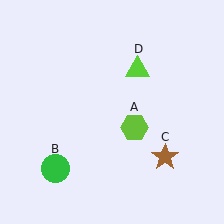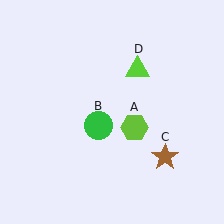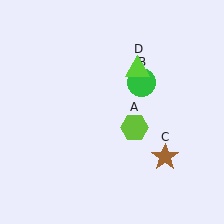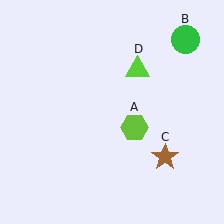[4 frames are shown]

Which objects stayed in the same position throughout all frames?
Lime hexagon (object A) and brown star (object C) and lime triangle (object D) remained stationary.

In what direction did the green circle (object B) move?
The green circle (object B) moved up and to the right.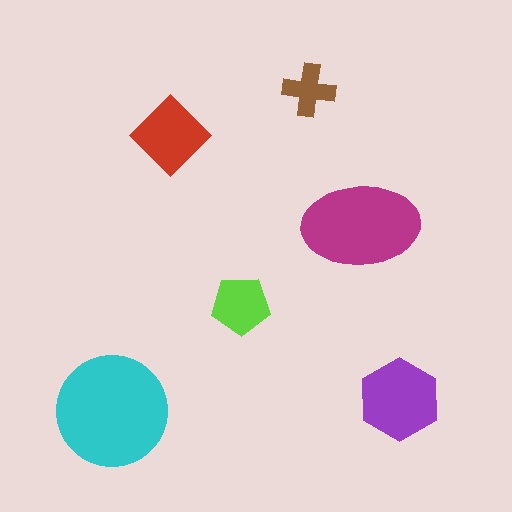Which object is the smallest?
The brown cross.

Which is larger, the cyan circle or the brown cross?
The cyan circle.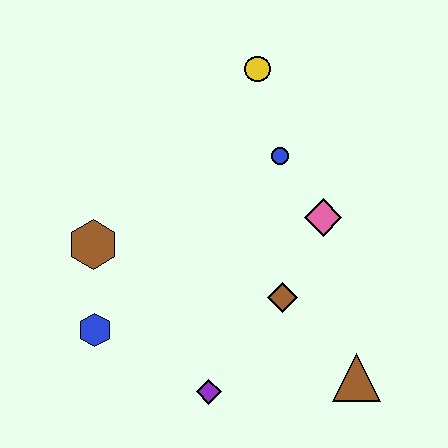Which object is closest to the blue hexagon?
The brown hexagon is closest to the blue hexagon.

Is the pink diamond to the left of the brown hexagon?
No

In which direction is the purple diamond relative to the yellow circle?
The purple diamond is below the yellow circle.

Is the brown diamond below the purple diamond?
No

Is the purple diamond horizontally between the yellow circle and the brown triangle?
No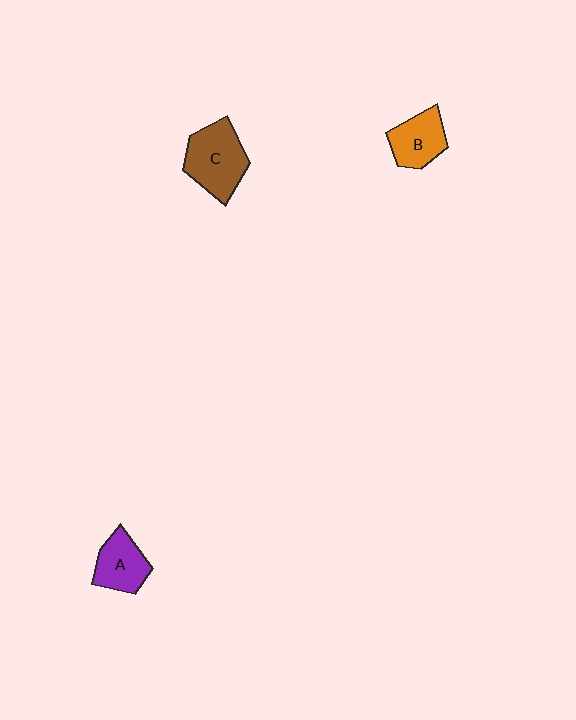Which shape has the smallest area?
Shape B (orange).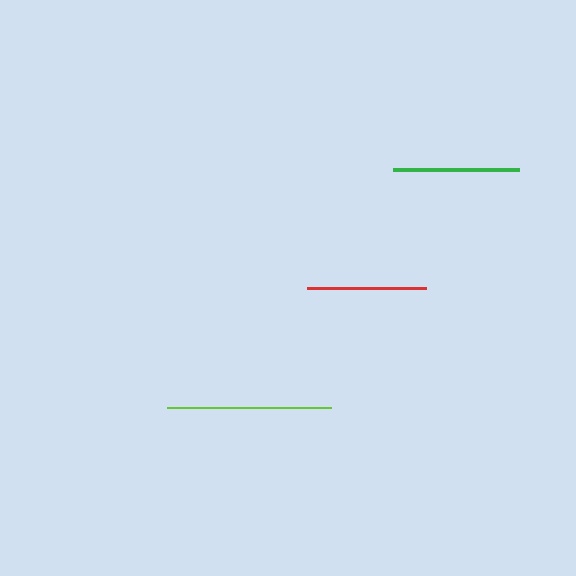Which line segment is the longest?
The lime line is the longest at approximately 164 pixels.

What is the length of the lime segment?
The lime segment is approximately 164 pixels long.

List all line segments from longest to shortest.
From longest to shortest: lime, green, red.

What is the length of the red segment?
The red segment is approximately 118 pixels long.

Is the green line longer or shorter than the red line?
The green line is longer than the red line.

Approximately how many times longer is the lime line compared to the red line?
The lime line is approximately 1.4 times the length of the red line.